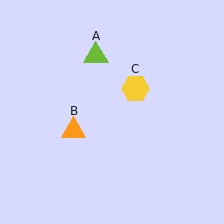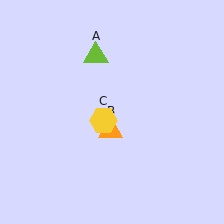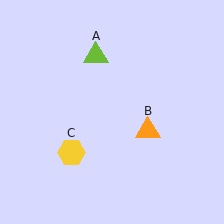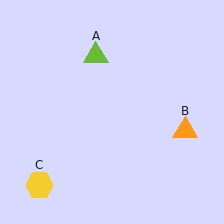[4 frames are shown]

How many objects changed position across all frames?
2 objects changed position: orange triangle (object B), yellow hexagon (object C).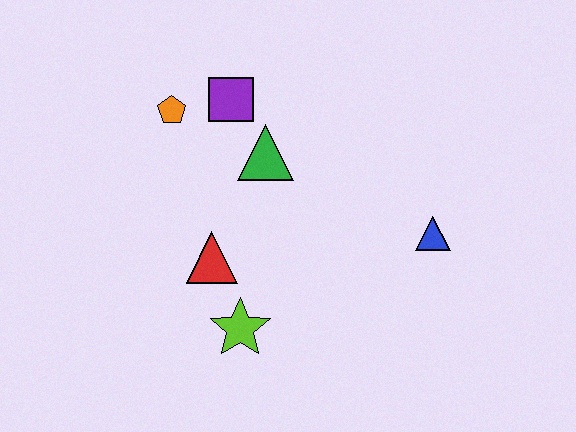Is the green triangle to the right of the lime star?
Yes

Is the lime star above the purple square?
No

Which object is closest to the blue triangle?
The green triangle is closest to the blue triangle.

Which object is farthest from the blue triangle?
The orange pentagon is farthest from the blue triangle.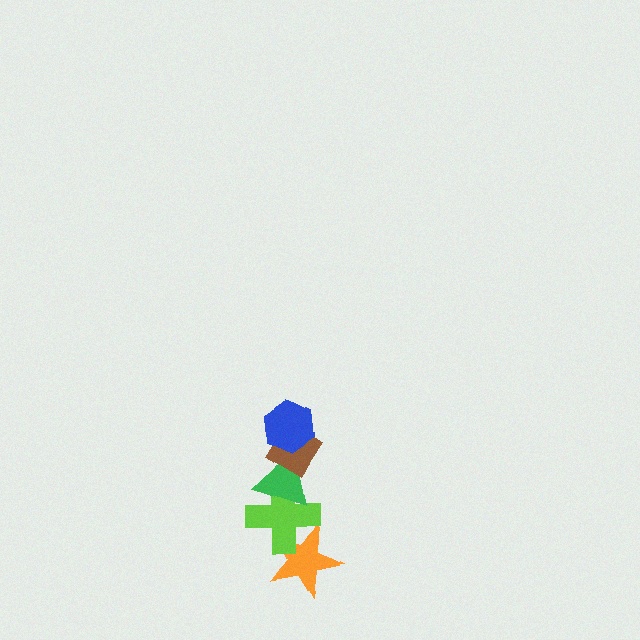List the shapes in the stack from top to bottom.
From top to bottom: the blue hexagon, the brown diamond, the green triangle, the lime cross, the orange star.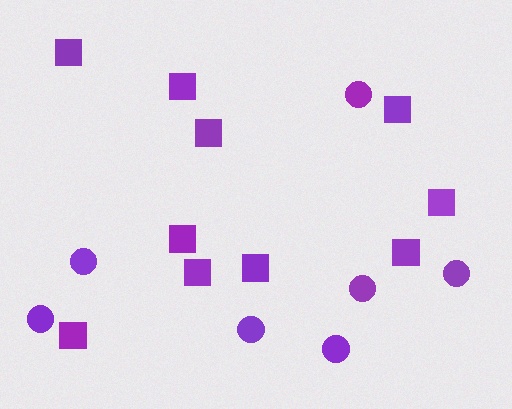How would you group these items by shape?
There are 2 groups: one group of squares (10) and one group of circles (7).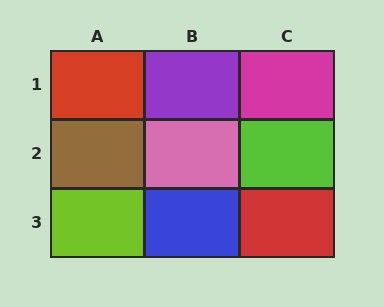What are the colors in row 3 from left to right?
Lime, blue, red.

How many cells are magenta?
1 cell is magenta.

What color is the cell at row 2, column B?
Pink.